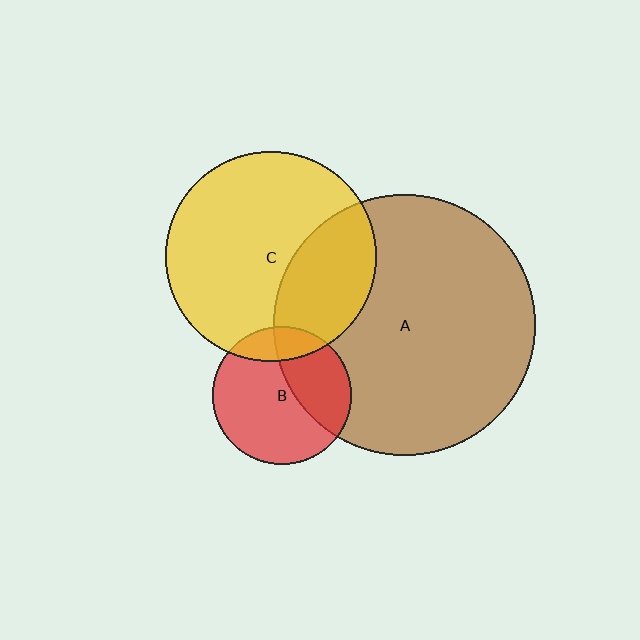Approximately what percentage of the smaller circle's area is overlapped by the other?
Approximately 15%.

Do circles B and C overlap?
Yes.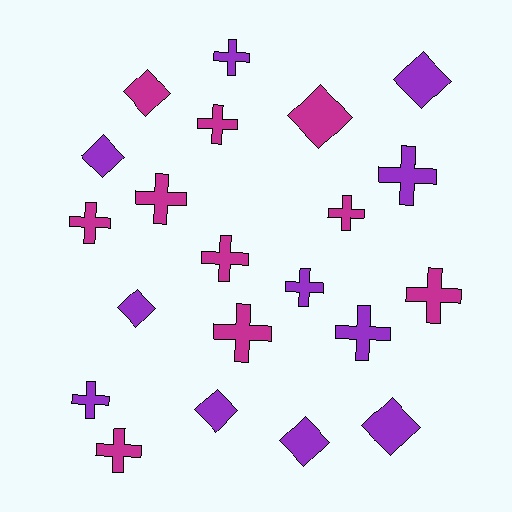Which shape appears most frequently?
Cross, with 13 objects.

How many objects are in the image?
There are 21 objects.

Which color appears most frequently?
Purple, with 11 objects.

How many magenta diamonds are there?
There are 2 magenta diamonds.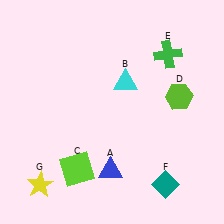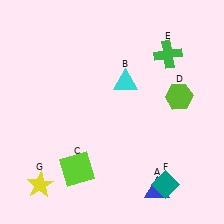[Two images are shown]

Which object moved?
The blue triangle (A) moved right.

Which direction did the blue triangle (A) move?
The blue triangle (A) moved right.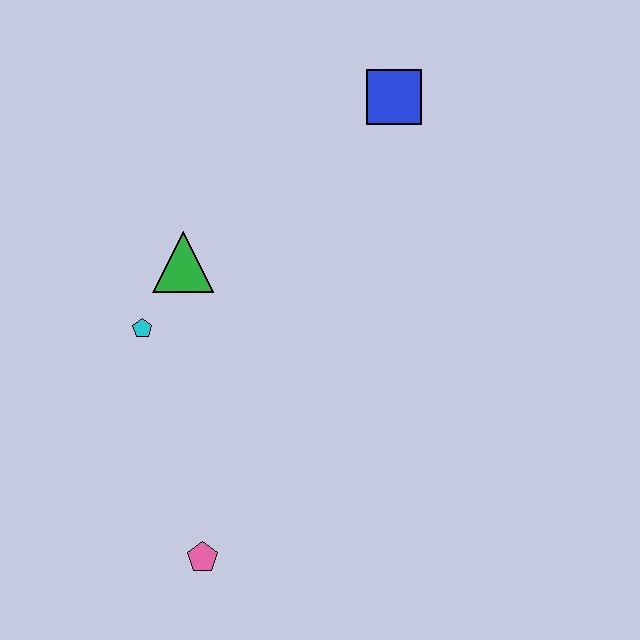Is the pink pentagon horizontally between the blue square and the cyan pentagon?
Yes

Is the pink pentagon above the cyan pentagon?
No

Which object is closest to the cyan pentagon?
The green triangle is closest to the cyan pentagon.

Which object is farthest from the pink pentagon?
The blue square is farthest from the pink pentagon.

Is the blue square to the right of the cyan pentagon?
Yes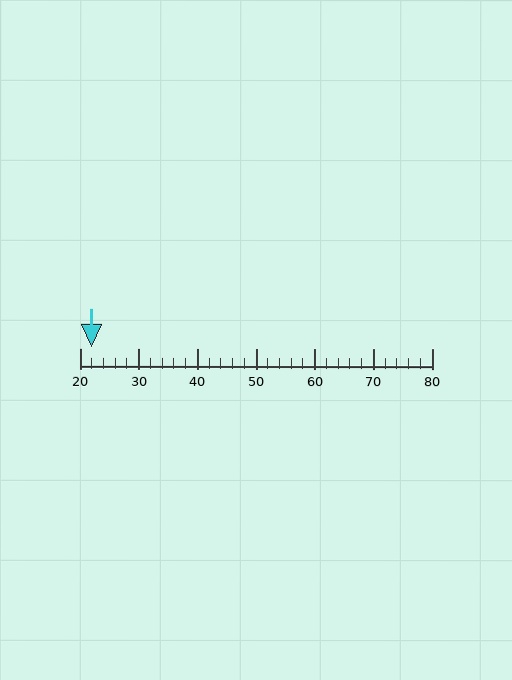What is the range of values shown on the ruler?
The ruler shows values from 20 to 80.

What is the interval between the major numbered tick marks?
The major tick marks are spaced 10 units apart.